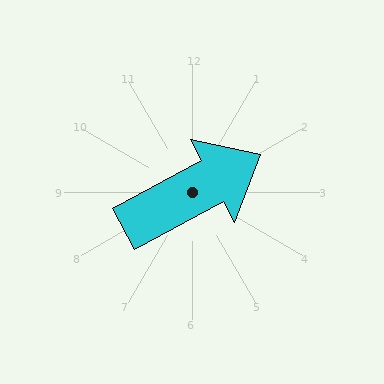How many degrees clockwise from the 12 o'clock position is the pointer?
Approximately 62 degrees.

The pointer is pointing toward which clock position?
Roughly 2 o'clock.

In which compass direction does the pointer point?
Northeast.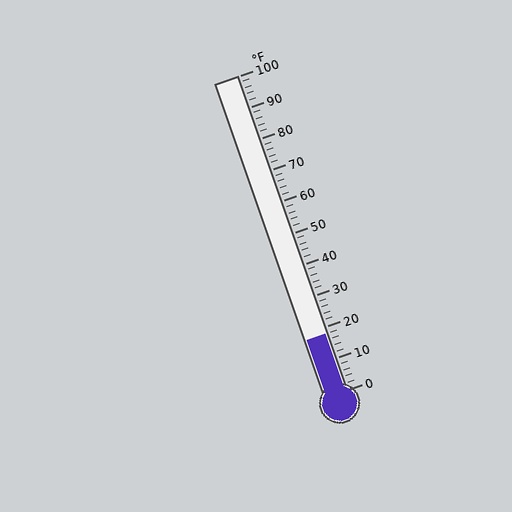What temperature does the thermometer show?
The thermometer shows approximately 18°F.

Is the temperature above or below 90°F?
The temperature is below 90°F.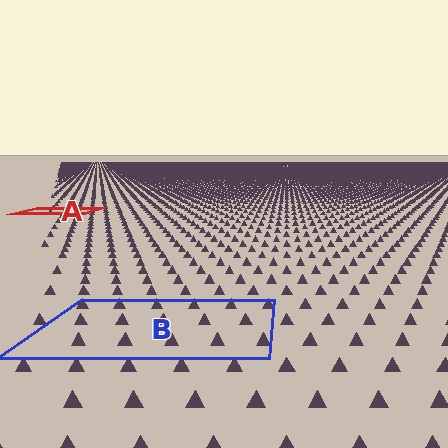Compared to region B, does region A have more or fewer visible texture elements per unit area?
Region A has more texture elements per unit area — they are packed more densely because it is farther away.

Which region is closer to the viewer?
Region B is closer. The texture elements there are larger and more spread out.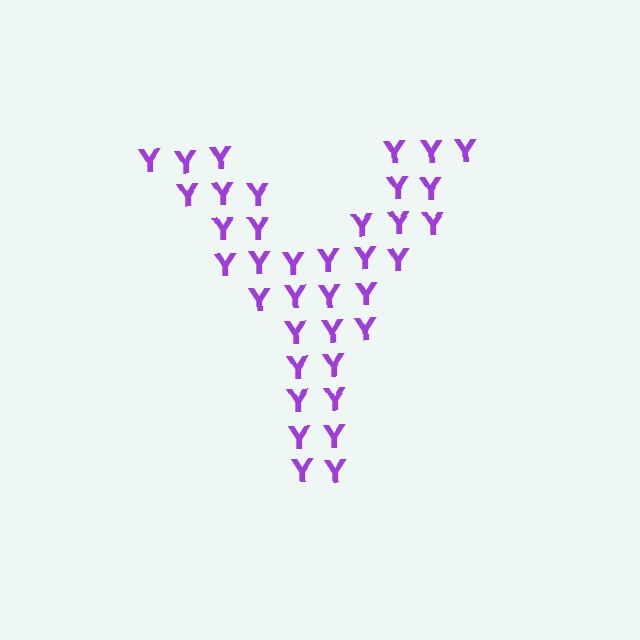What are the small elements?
The small elements are letter Y's.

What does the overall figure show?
The overall figure shows the letter Y.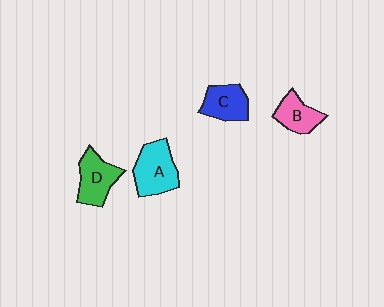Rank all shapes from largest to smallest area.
From largest to smallest: A (cyan), D (green), C (blue), B (pink).